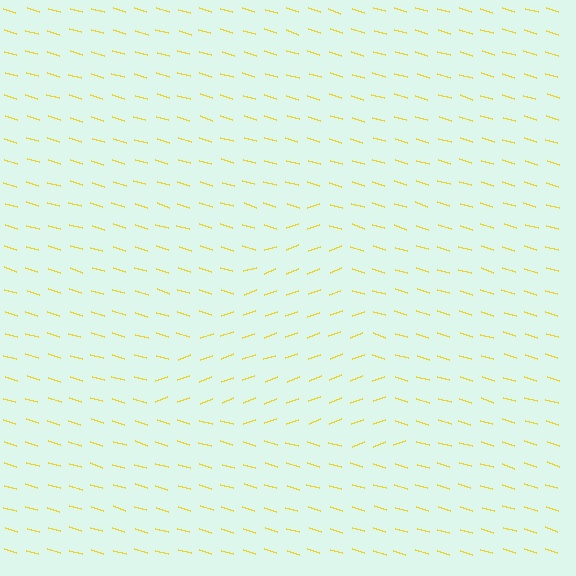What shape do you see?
I see a triangle.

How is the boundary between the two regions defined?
The boundary is defined purely by a change in line orientation (approximately 37 degrees difference). All lines are the same color and thickness.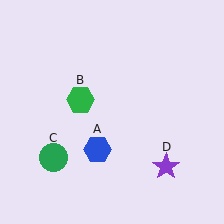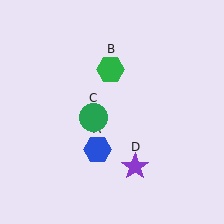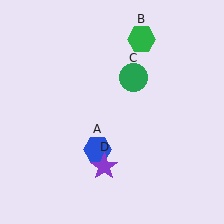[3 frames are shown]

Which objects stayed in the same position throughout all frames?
Blue hexagon (object A) remained stationary.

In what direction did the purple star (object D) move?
The purple star (object D) moved left.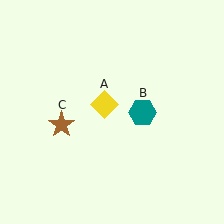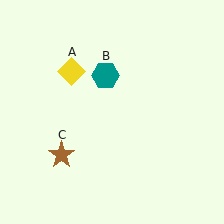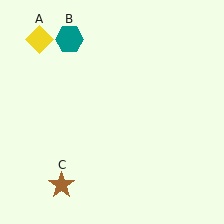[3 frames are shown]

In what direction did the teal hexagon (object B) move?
The teal hexagon (object B) moved up and to the left.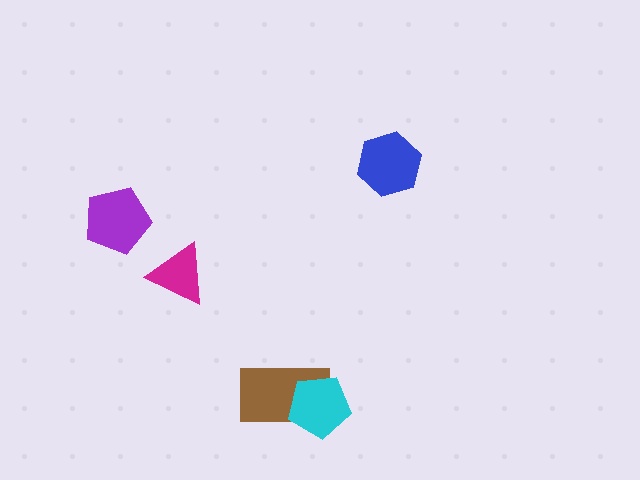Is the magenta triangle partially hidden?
No, no other shape covers it.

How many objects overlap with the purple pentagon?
0 objects overlap with the purple pentagon.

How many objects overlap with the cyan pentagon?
1 object overlaps with the cyan pentagon.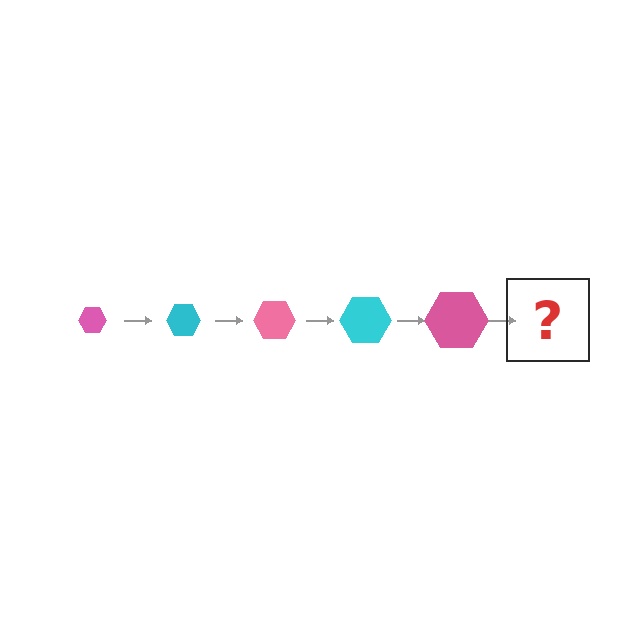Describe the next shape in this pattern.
It should be a cyan hexagon, larger than the previous one.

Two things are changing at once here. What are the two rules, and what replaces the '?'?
The two rules are that the hexagon grows larger each step and the color cycles through pink and cyan. The '?' should be a cyan hexagon, larger than the previous one.